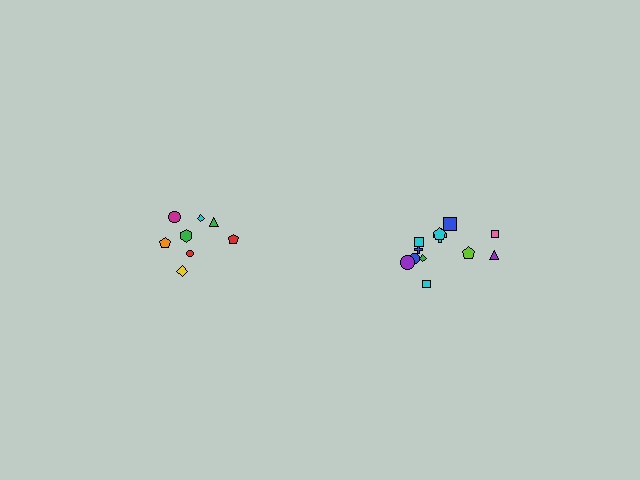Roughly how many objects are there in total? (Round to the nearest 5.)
Roughly 20 objects in total.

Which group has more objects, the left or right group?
The right group.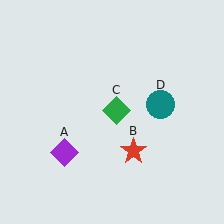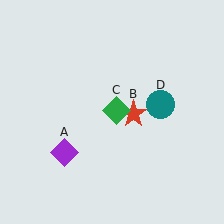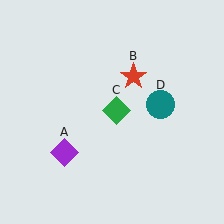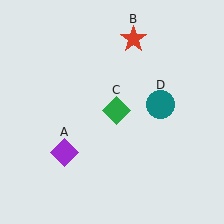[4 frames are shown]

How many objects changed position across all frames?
1 object changed position: red star (object B).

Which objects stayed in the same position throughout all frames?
Purple diamond (object A) and green diamond (object C) and teal circle (object D) remained stationary.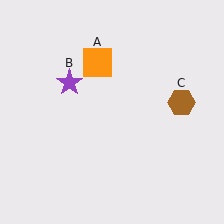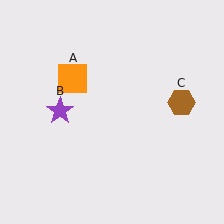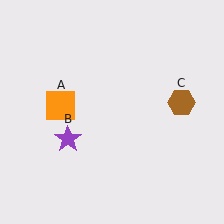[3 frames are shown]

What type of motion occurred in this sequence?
The orange square (object A), purple star (object B) rotated counterclockwise around the center of the scene.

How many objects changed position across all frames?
2 objects changed position: orange square (object A), purple star (object B).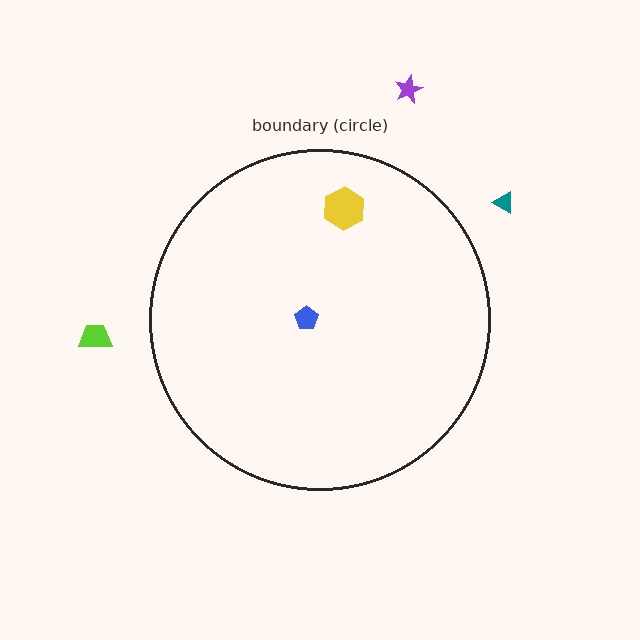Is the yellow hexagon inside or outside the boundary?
Inside.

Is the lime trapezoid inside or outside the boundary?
Outside.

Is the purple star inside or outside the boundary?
Outside.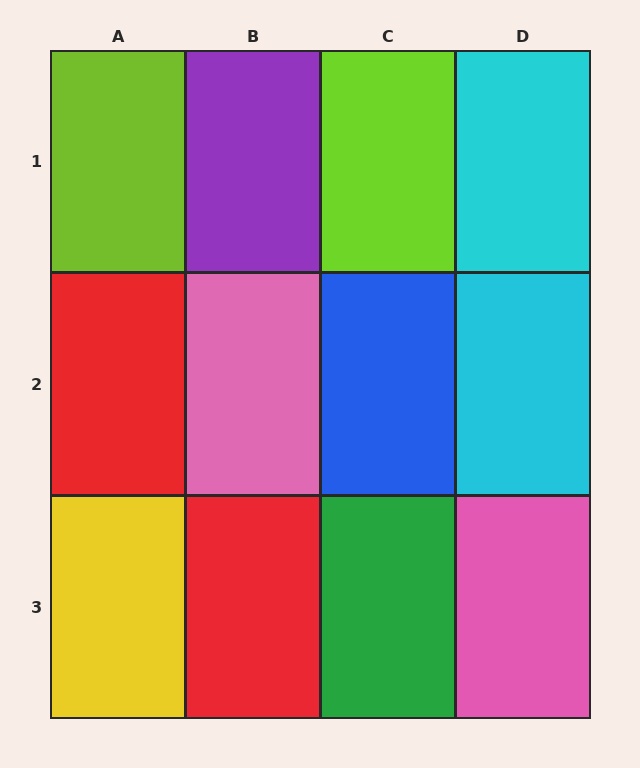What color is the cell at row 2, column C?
Blue.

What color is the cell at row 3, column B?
Red.